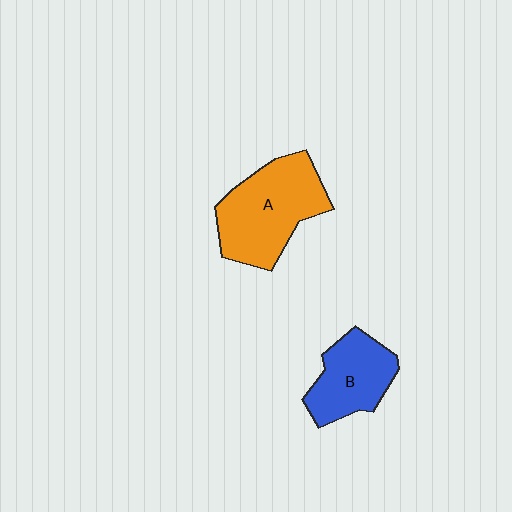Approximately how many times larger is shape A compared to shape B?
Approximately 1.5 times.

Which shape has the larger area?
Shape A (orange).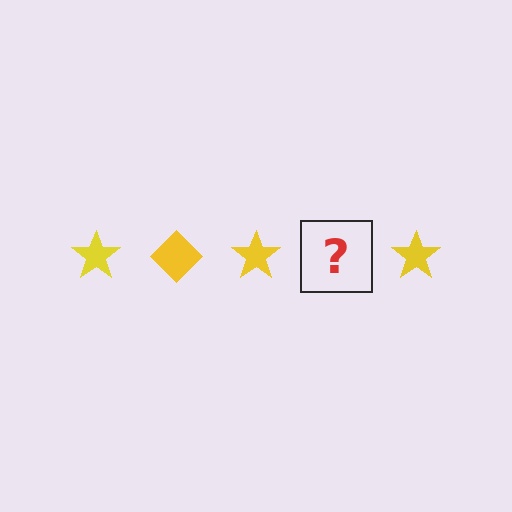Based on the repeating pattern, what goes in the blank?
The blank should be a yellow diamond.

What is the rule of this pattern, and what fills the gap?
The rule is that the pattern cycles through star, diamond shapes in yellow. The gap should be filled with a yellow diamond.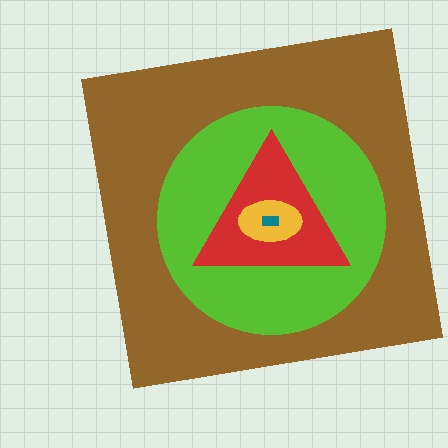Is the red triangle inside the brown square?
Yes.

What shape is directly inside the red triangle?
The yellow ellipse.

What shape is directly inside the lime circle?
The red triangle.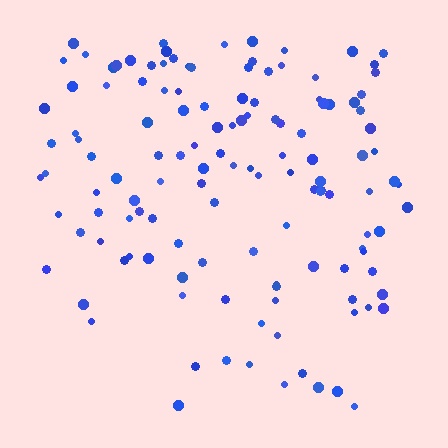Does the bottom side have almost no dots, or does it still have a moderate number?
Still a moderate number, just noticeably fewer than the top.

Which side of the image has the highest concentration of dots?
The top.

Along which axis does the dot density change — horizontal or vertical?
Vertical.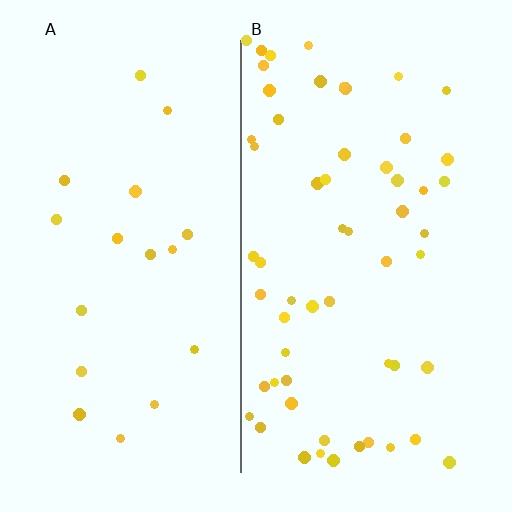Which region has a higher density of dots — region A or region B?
B (the right).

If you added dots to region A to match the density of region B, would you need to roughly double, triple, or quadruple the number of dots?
Approximately triple.